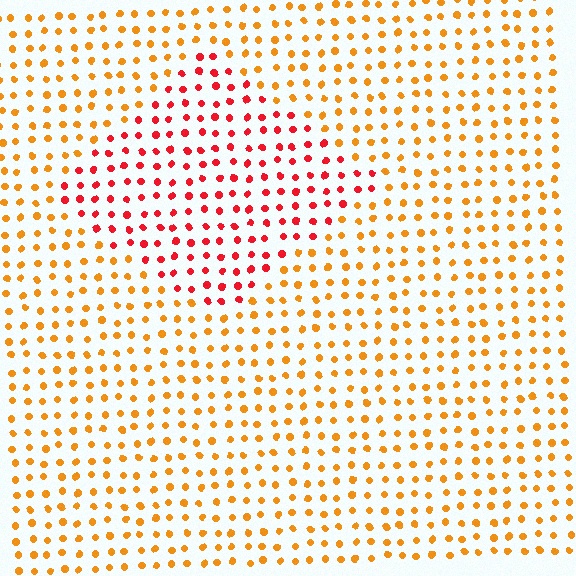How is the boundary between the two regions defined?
The boundary is defined purely by a slight shift in hue (about 40 degrees). Spacing, size, and orientation are identical on both sides.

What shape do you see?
I see a diamond.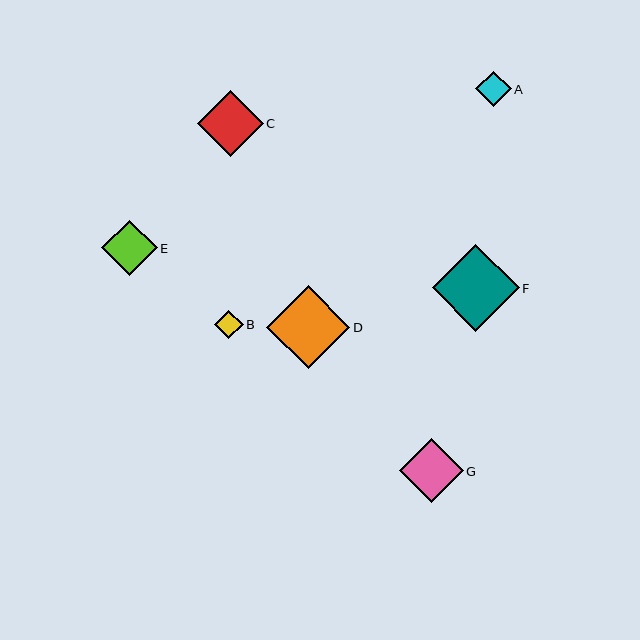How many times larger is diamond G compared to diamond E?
Diamond G is approximately 1.1 times the size of diamond E.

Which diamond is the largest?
Diamond F is the largest with a size of approximately 87 pixels.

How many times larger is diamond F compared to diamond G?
Diamond F is approximately 1.4 times the size of diamond G.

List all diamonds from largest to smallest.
From largest to smallest: F, D, C, G, E, A, B.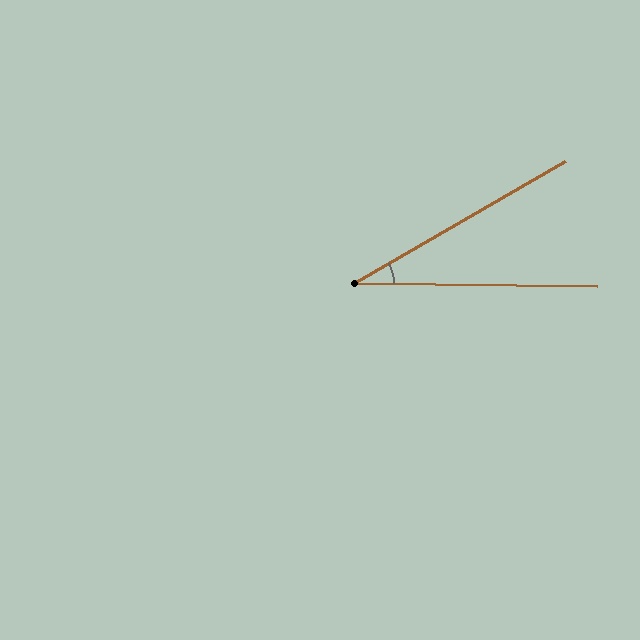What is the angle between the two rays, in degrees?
Approximately 31 degrees.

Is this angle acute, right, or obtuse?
It is acute.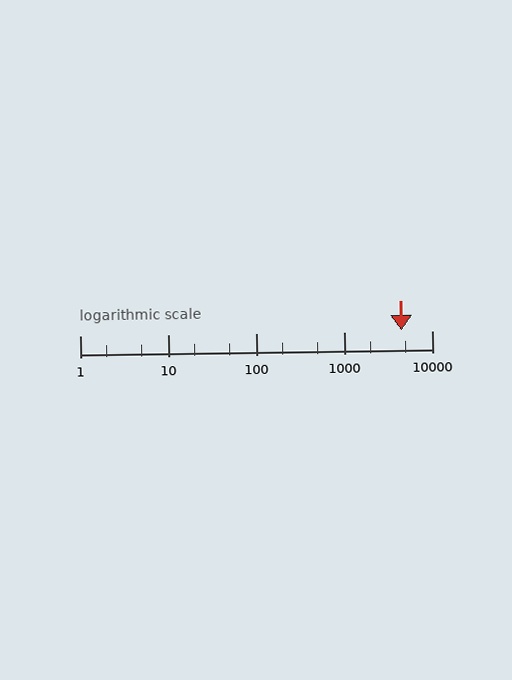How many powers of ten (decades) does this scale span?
The scale spans 4 decades, from 1 to 10000.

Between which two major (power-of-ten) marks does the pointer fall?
The pointer is between 1000 and 10000.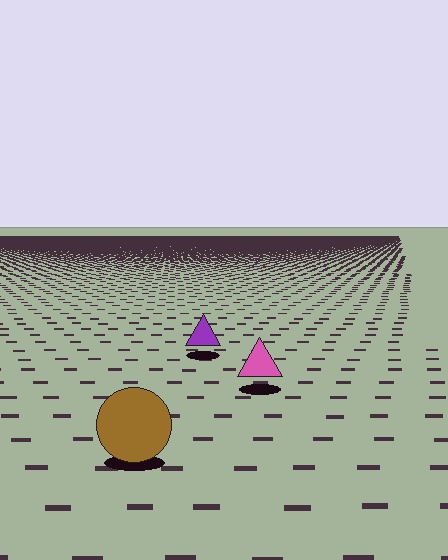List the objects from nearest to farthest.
From nearest to farthest: the brown circle, the pink triangle, the purple triangle.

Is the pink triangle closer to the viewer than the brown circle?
No. The brown circle is closer — you can tell from the texture gradient: the ground texture is coarser near it.